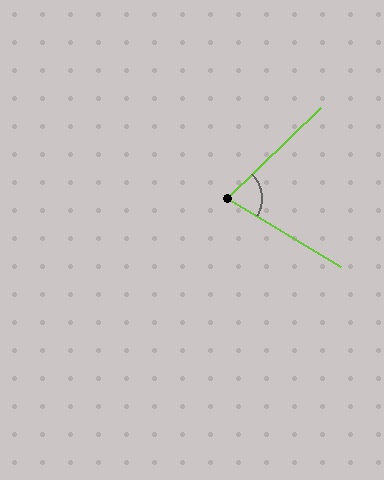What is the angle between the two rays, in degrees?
Approximately 75 degrees.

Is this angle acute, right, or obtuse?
It is acute.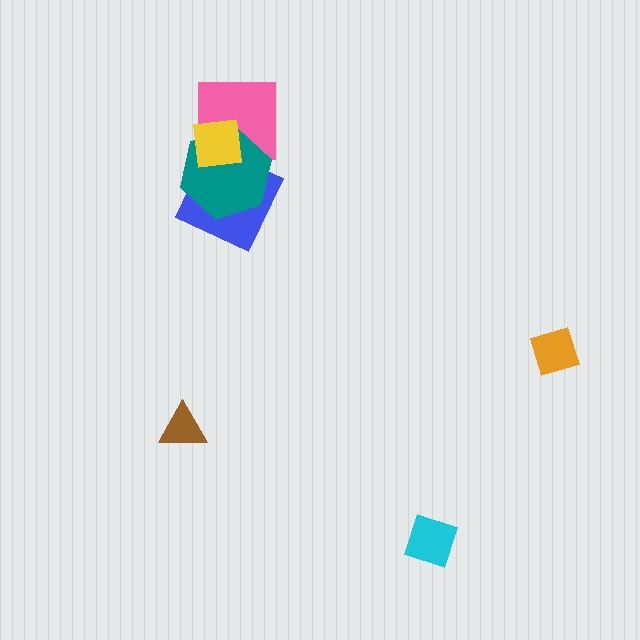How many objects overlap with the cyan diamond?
0 objects overlap with the cyan diamond.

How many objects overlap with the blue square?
2 objects overlap with the blue square.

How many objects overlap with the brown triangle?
0 objects overlap with the brown triangle.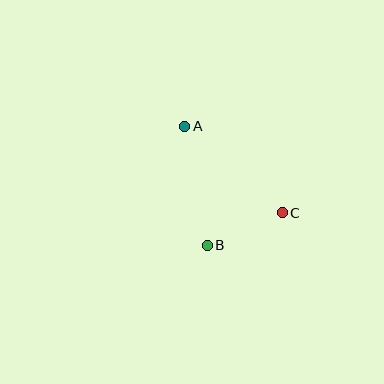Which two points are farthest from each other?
Points A and C are farthest from each other.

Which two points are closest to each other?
Points B and C are closest to each other.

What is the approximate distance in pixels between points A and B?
The distance between A and B is approximately 121 pixels.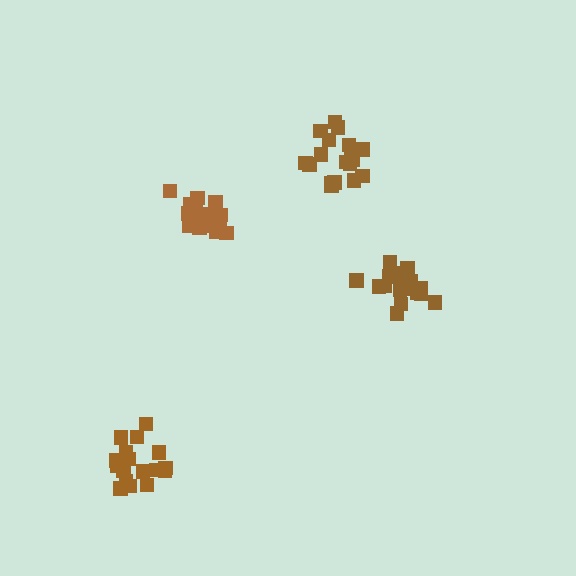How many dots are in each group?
Group 1: 19 dots, Group 2: 20 dots, Group 3: 18 dots, Group 4: 17 dots (74 total).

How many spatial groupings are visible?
There are 4 spatial groupings.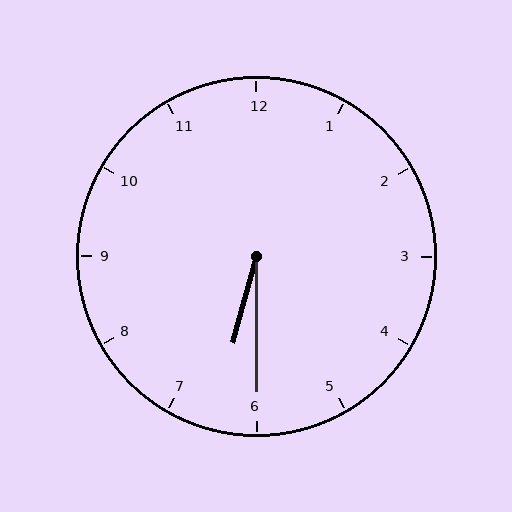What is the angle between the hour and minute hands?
Approximately 15 degrees.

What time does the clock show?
6:30.